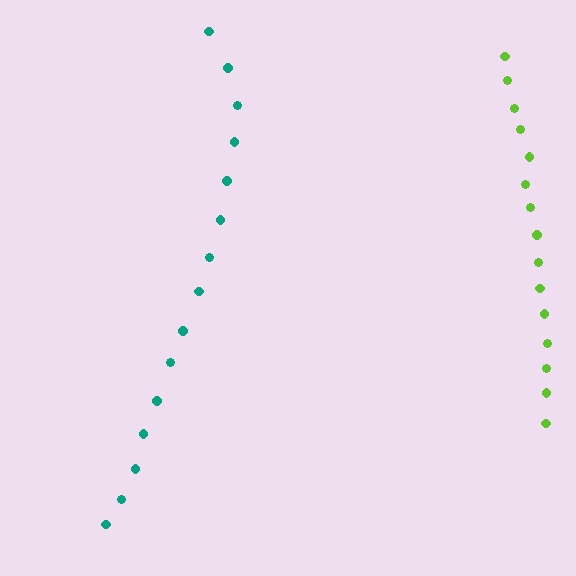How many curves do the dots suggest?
There are 2 distinct paths.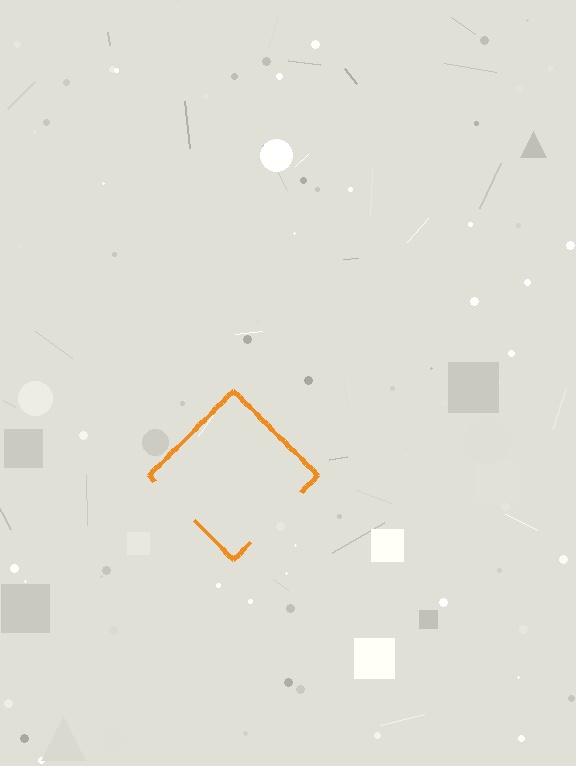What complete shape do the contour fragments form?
The contour fragments form a diamond.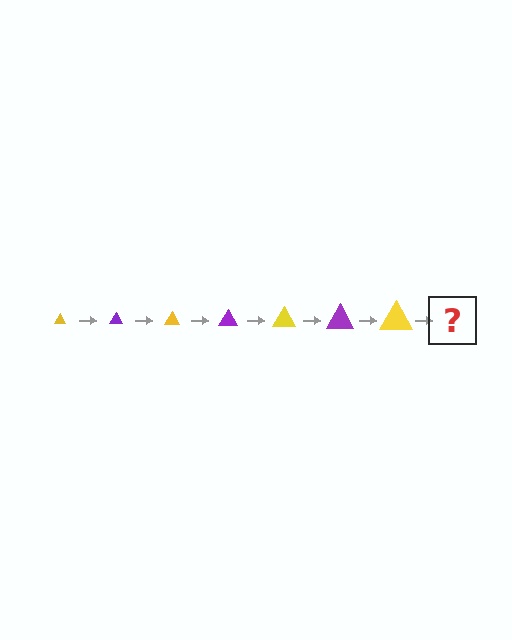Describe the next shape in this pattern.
It should be a purple triangle, larger than the previous one.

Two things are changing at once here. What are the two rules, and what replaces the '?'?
The two rules are that the triangle grows larger each step and the color cycles through yellow and purple. The '?' should be a purple triangle, larger than the previous one.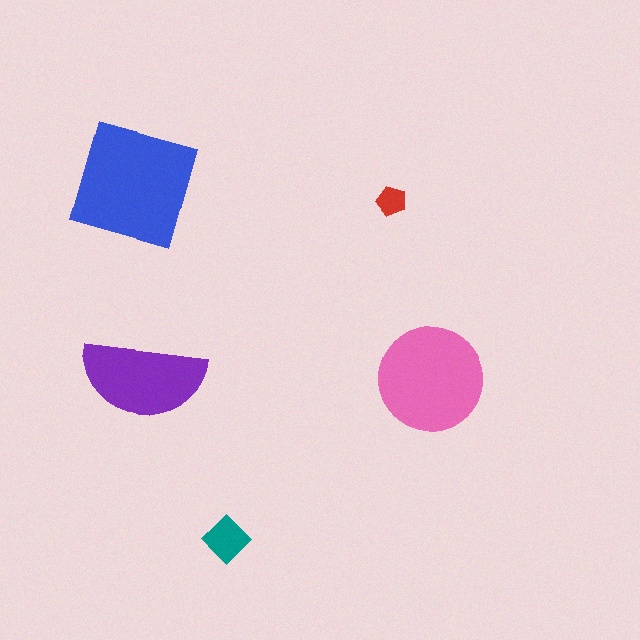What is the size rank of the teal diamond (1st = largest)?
4th.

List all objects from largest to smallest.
The blue square, the pink circle, the purple semicircle, the teal diamond, the red pentagon.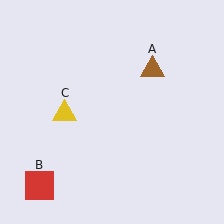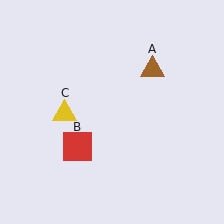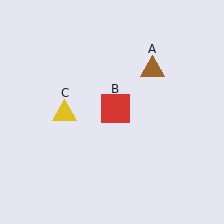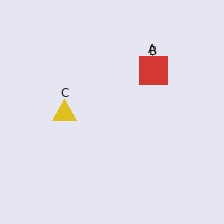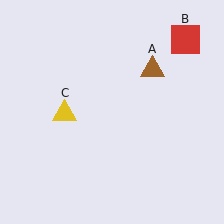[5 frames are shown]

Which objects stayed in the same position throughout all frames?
Brown triangle (object A) and yellow triangle (object C) remained stationary.